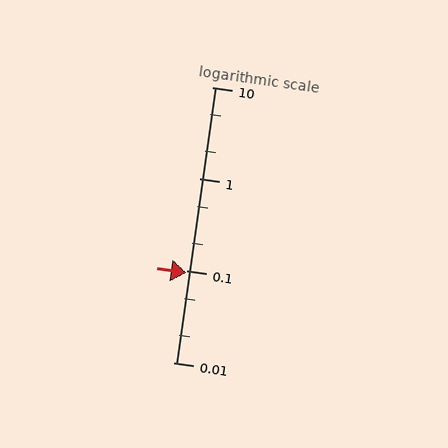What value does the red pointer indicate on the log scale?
The pointer indicates approximately 0.094.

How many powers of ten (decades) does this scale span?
The scale spans 3 decades, from 0.01 to 10.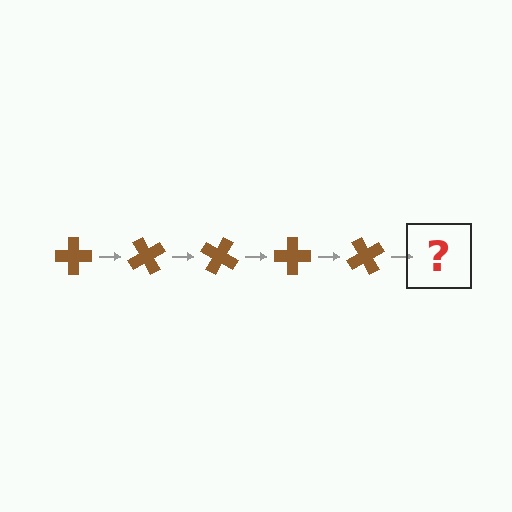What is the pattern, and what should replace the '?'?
The pattern is that the cross rotates 60 degrees each step. The '?' should be a brown cross rotated 300 degrees.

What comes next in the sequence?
The next element should be a brown cross rotated 300 degrees.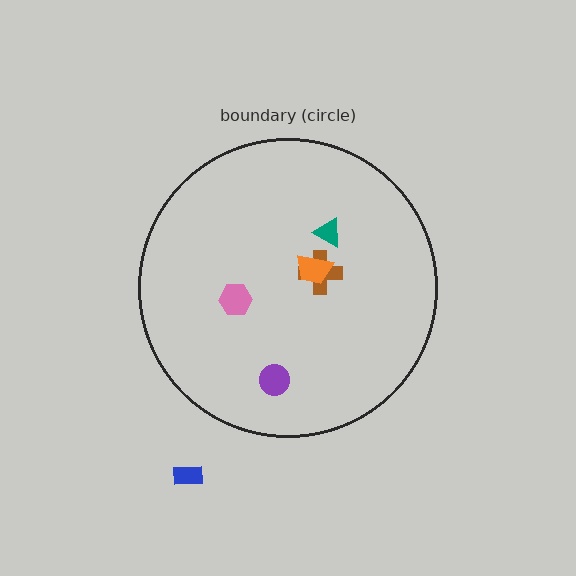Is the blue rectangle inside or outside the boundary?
Outside.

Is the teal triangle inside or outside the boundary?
Inside.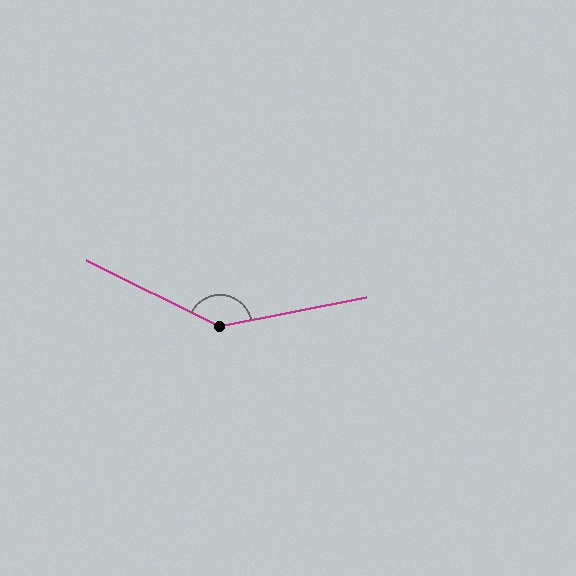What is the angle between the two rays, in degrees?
Approximately 142 degrees.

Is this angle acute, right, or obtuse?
It is obtuse.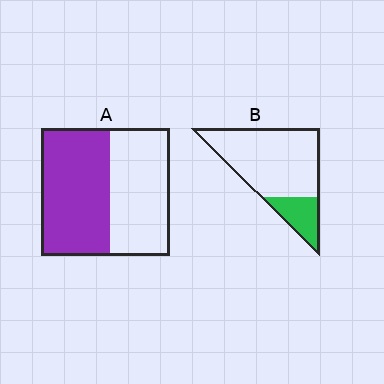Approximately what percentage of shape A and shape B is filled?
A is approximately 55% and B is approximately 20%.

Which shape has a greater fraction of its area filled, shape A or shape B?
Shape A.